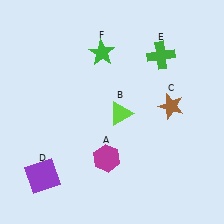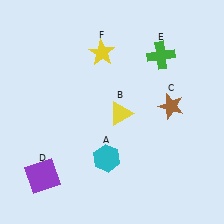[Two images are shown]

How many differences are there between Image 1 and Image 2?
There are 3 differences between the two images.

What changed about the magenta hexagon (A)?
In Image 1, A is magenta. In Image 2, it changed to cyan.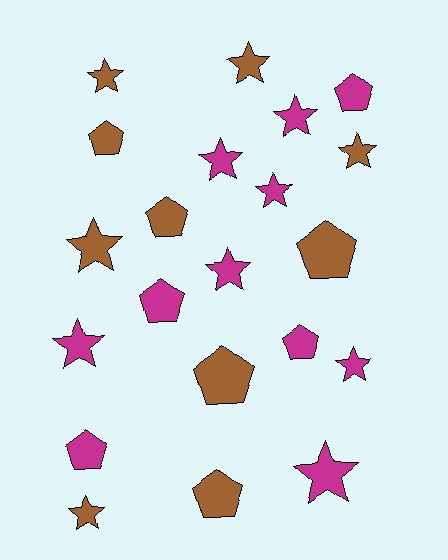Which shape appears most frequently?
Star, with 12 objects.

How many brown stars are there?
There are 5 brown stars.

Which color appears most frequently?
Magenta, with 11 objects.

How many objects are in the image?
There are 21 objects.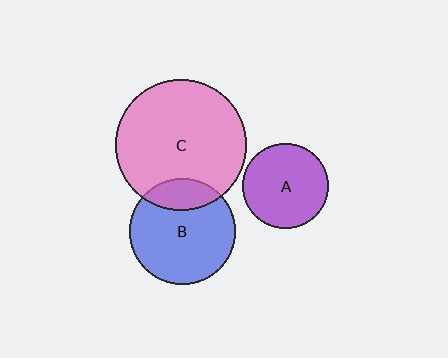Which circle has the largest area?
Circle C (pink).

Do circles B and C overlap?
Yes.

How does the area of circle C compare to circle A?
Approximately 2.4 times.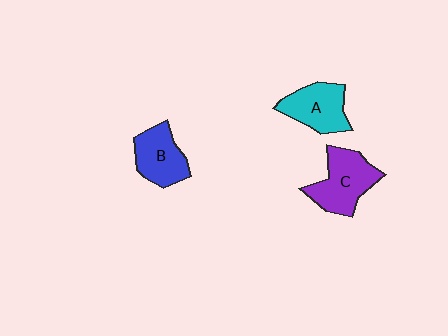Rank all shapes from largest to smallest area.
From largest to smallest: C (purple), A (cyan), B (blue).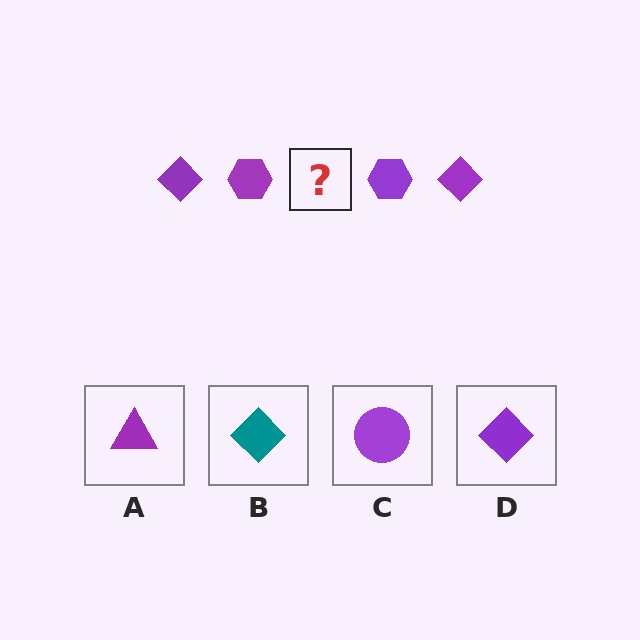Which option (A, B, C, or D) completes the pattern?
D.